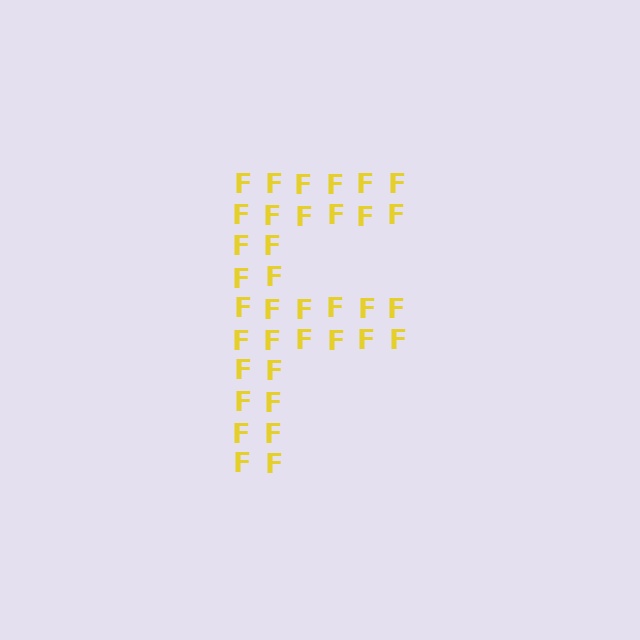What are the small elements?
The small elements are letter F's.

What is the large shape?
The large shape is the letter F.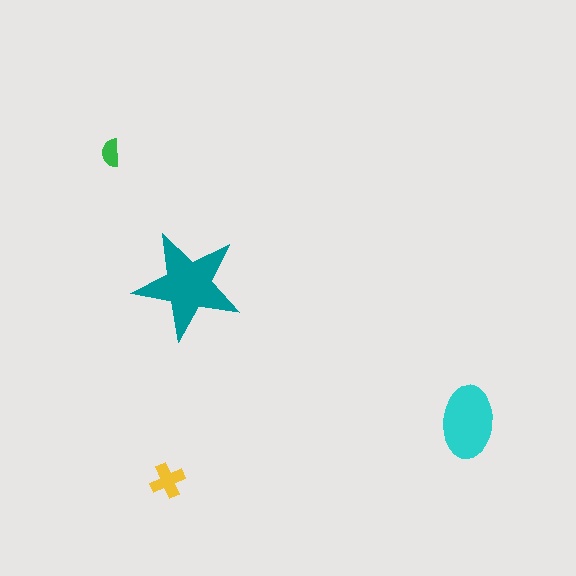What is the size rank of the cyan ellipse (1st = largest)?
2nd.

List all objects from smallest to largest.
The green semicircle, the yellow cross, the cyan ellipse, the teal star.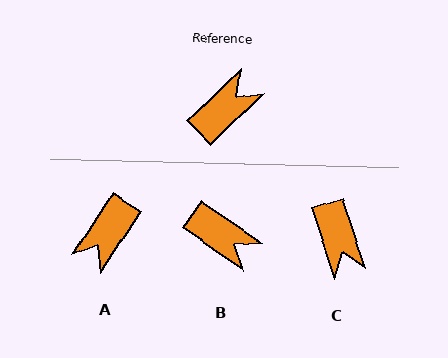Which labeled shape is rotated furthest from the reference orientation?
A, about 168 degrees away.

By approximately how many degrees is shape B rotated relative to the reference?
Approximately 79 degrees clockwise.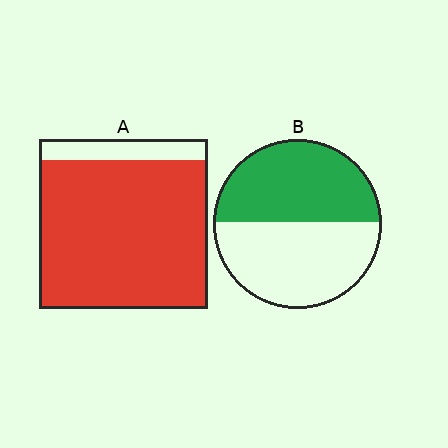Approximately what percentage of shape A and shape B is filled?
A is approximately 90% and B is approximately 50%.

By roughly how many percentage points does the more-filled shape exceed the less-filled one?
By roughly 40 percentage points (A over B).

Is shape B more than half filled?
Roughly half.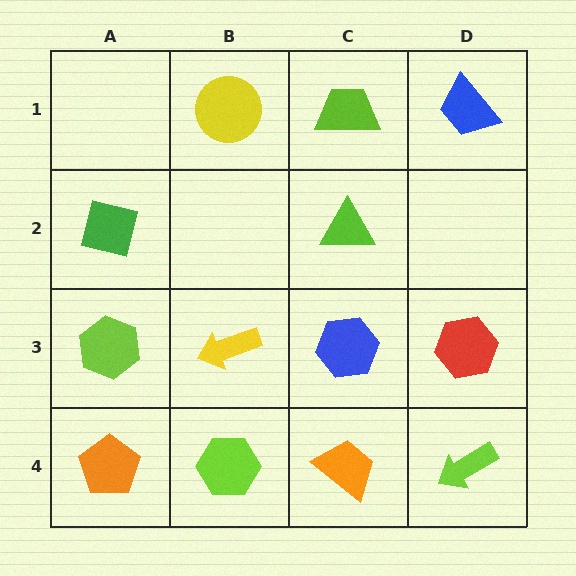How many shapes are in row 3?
4 shapes.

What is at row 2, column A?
A green square.